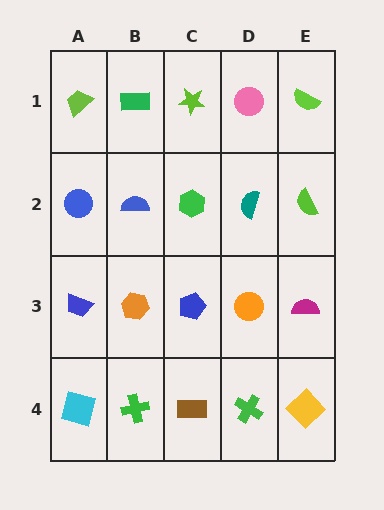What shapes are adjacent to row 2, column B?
A green rectangle (row 1, column B), an orange hexagon (row 3, column B), a blue circle (row 2, column A), a green hexagon (row 2, column C).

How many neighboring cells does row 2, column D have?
4.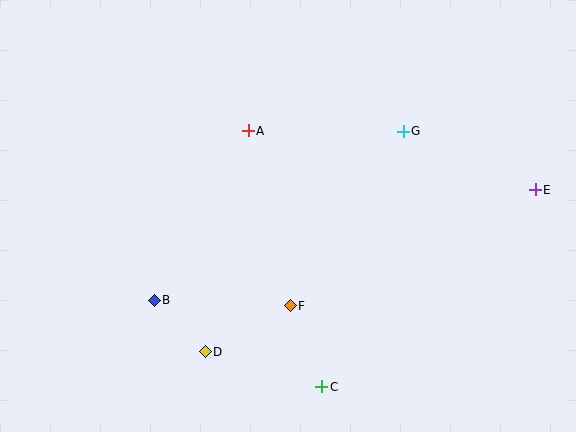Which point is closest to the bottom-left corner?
Point B is closest to the bottom-left corner.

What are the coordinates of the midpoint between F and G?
The midpoint between F and G is at (347, 218).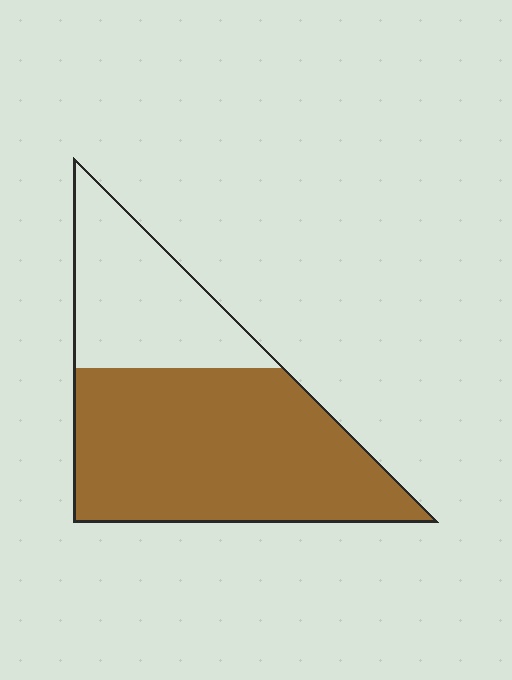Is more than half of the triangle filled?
Yes.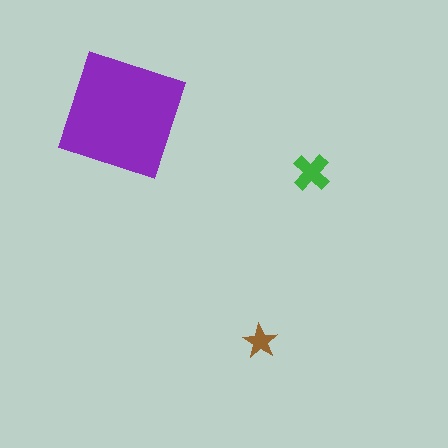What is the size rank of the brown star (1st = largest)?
3rd.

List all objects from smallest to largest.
The brown star, the green cross, the purple square.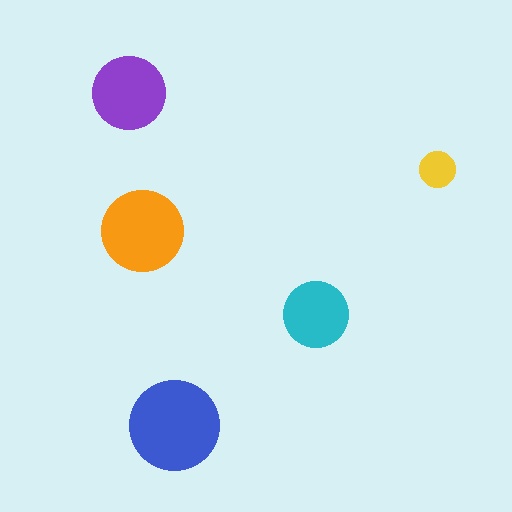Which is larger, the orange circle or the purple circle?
The orange one.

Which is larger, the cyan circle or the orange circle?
The orange one.